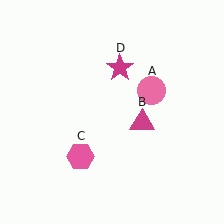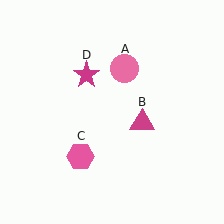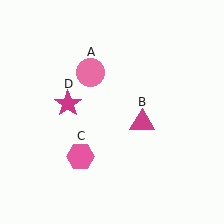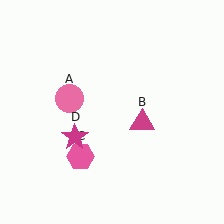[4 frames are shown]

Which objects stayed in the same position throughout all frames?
Magenta triangle (object B) and pink hexagon (object C) remained stationary.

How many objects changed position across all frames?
2 objects changed position: pink circle (object A), magenta star (object D).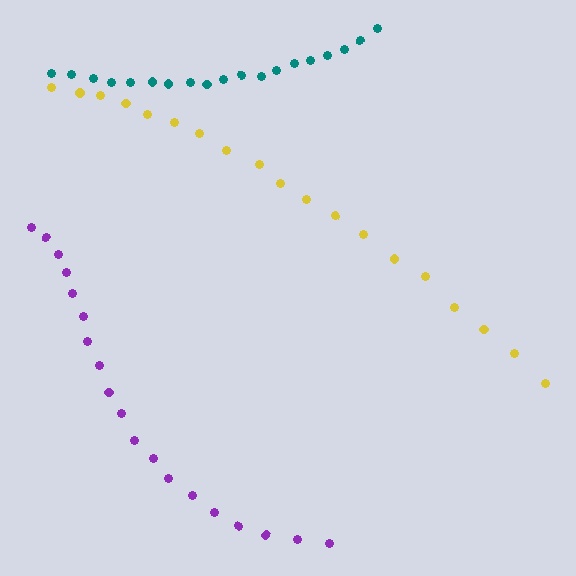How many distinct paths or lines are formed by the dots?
There are 3 distinct paths.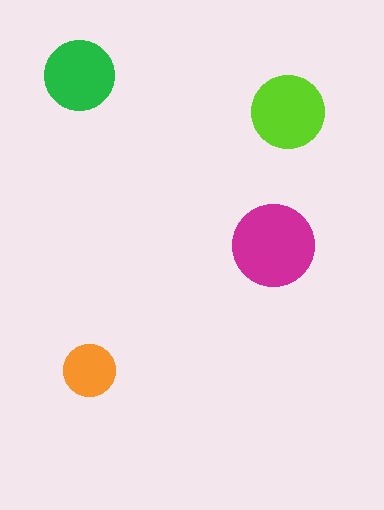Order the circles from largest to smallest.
the magenta one, the lime one, the green one, the orange one.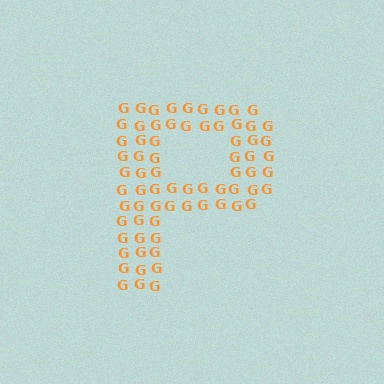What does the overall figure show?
The overall figure shows the letter P.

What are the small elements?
The small elements are letter G's.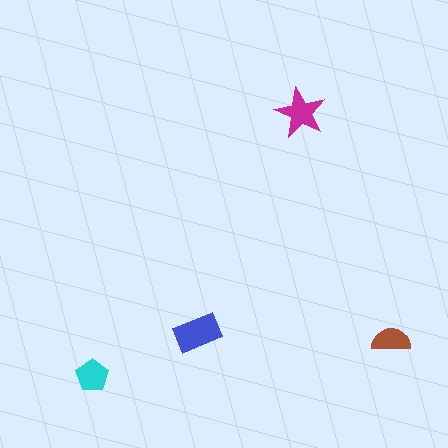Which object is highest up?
The magenta star is topmost.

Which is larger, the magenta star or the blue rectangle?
The blue rectangle.